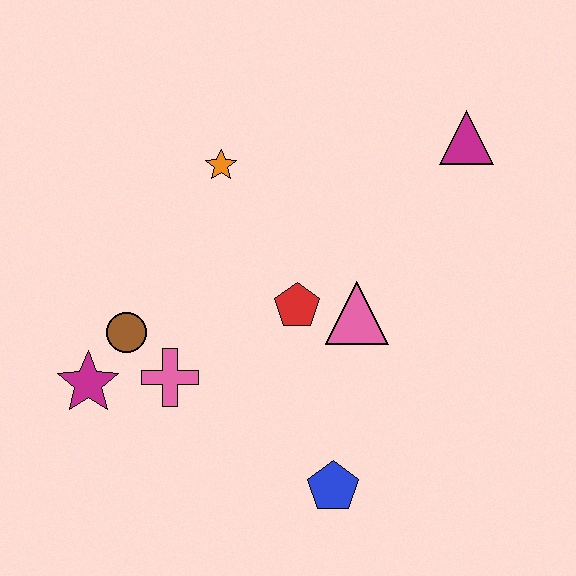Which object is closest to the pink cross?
The brown circle is closest to the pink cross.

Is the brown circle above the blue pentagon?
Yes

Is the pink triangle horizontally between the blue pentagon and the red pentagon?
No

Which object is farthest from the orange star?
The blue pentagon is farthest from the orange star.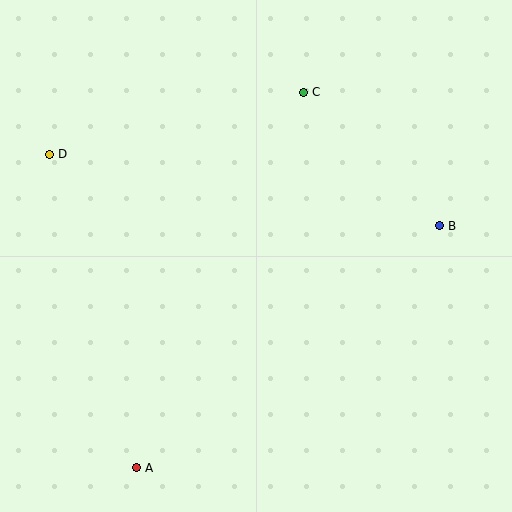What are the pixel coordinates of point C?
Point C is at (303, 92).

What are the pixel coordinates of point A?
Point A is at (136, 468).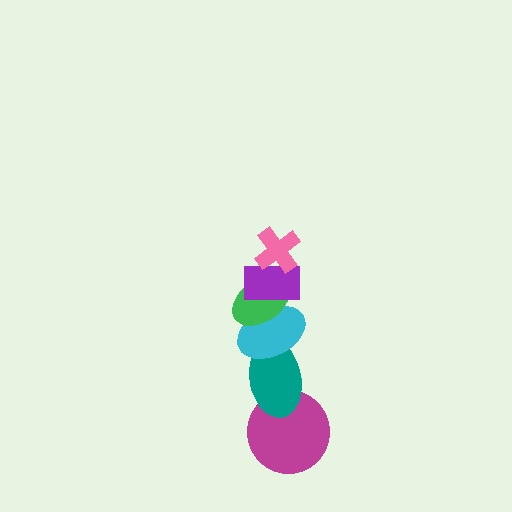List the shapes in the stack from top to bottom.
From top to bottom: the pink cross, the purple rectangle, the green ellipse, the cyan ellipse, the teal ellipse, the magenta circle.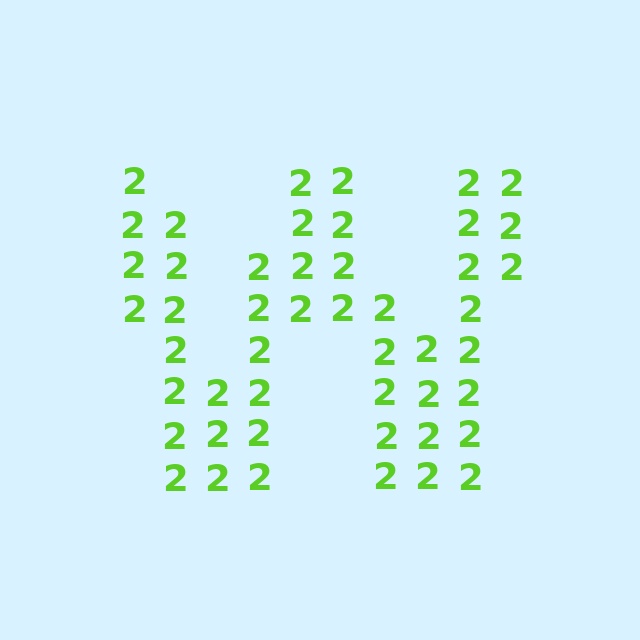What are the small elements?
The small elements are digit 2's.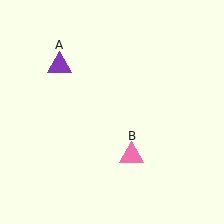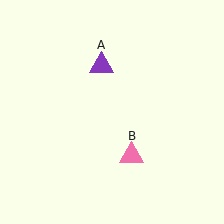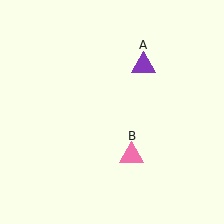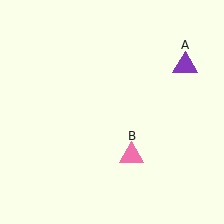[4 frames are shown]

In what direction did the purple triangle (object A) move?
The purple triangle (object A) moved right.